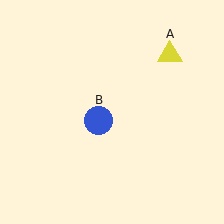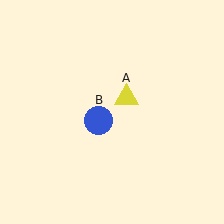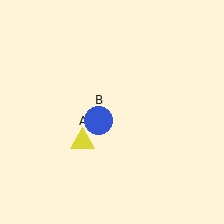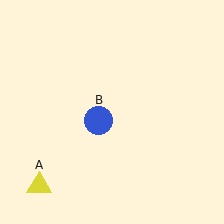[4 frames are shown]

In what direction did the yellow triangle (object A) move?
The yellow triangle (object A) moved down and to the left.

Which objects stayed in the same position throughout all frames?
Blue circle (object B) remained stationary.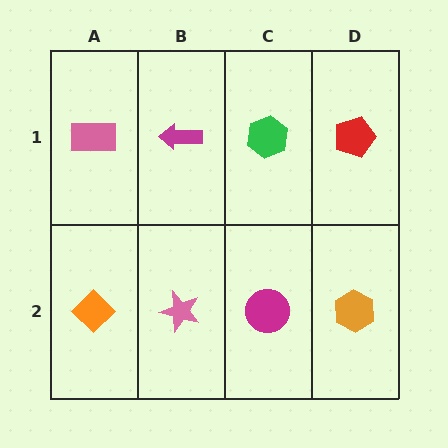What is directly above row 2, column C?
A green hexagon.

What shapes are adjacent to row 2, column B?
A magenta arrow (row 1, column B), an orange diamond (row 2, column A), a magenta circle (row 2, column C).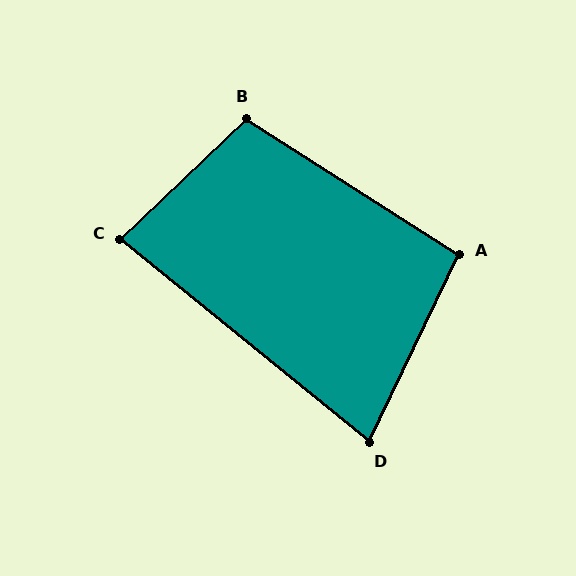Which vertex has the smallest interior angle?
D, at approximately 77 degrees.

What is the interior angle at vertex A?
Approximately 97 degrees (obtuse).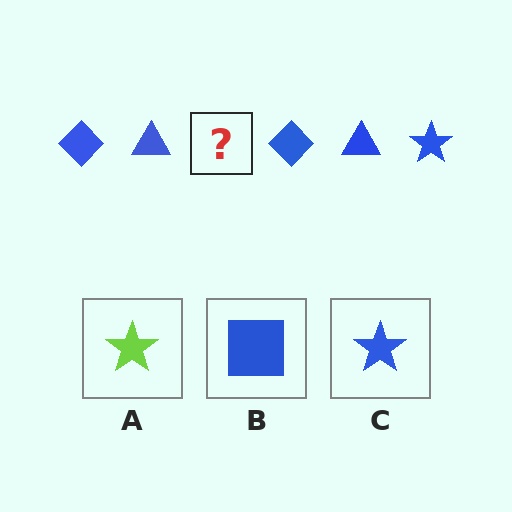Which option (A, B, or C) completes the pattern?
C.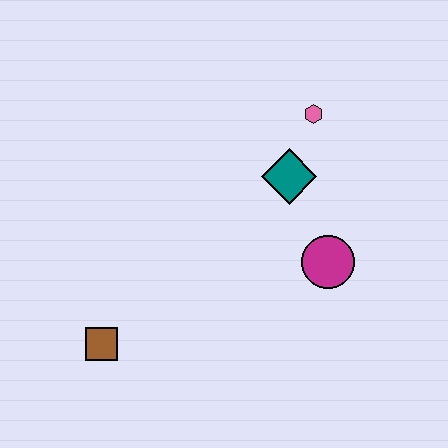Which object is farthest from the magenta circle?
The brown square is farthest from the magenta circle.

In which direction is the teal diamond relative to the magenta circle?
The teal diamond is above the magenta circle.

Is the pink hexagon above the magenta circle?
Yes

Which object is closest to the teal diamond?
The pink hexagon is closest to the teal diamond.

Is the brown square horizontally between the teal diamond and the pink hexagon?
No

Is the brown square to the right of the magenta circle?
No